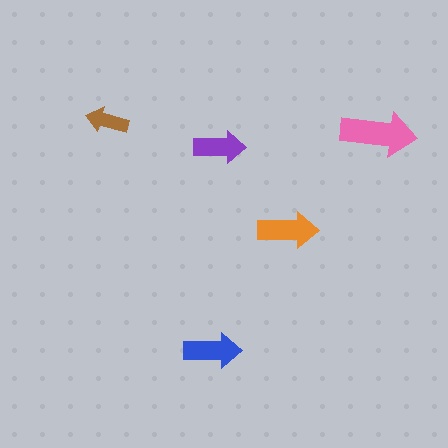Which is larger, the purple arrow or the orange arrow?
The orange one.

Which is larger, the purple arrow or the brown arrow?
The purple one.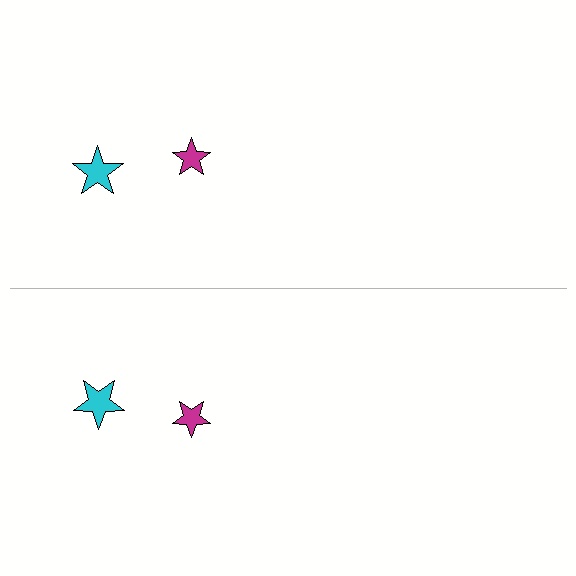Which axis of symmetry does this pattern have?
The pattern has a horizontal axis of symmetry running through the center of the image.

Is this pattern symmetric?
Yes, this pattern has bilateral (reflection) symmetry.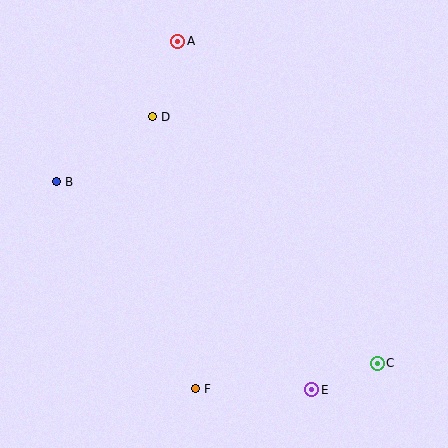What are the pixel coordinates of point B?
Point B is at (56, 182).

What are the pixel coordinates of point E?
Point E is at (312, 390).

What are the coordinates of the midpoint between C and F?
The midpoint between C and F is at (286, 376).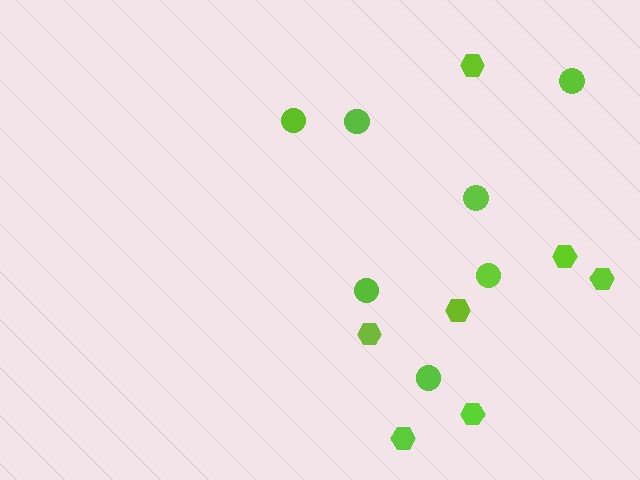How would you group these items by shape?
There are 2 groups: one group of circles (7) and one group of hexagons (7).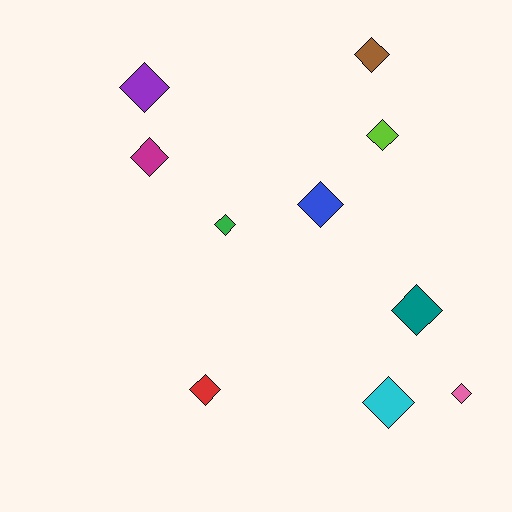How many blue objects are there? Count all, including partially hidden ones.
There is 1 blue object.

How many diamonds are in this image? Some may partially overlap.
There are 10 diamonds.